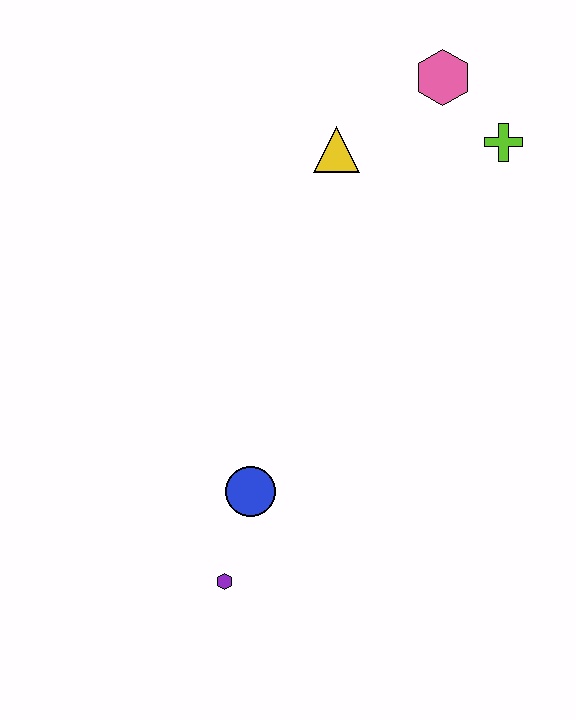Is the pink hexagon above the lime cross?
Yes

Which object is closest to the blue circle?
The purple hexagon is closest to the blue circle.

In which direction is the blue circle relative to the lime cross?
The blue circle is below the lime cross.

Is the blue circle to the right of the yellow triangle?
No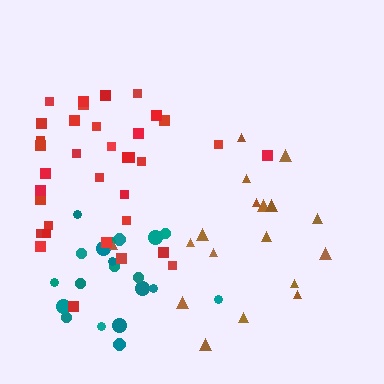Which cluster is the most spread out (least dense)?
Brown.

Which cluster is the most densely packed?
Teal.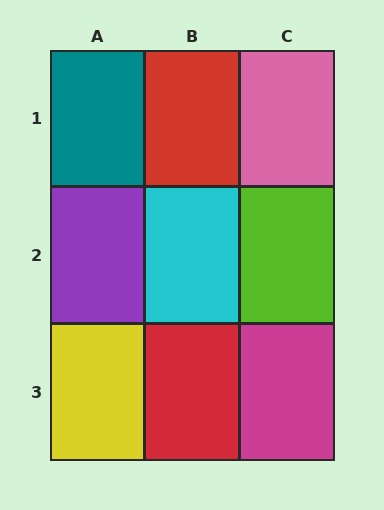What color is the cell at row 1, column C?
Pink.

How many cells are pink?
1 cell is pink.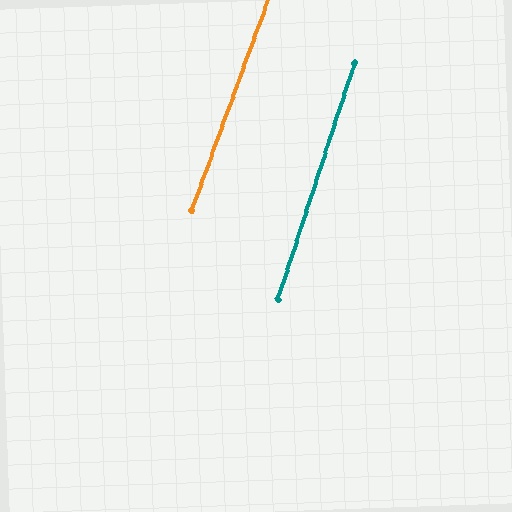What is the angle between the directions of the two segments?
Approximately 2 degrees.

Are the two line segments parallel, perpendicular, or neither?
Parallel — their directions differ by only 1.9°.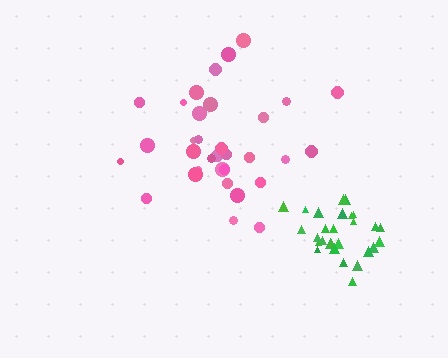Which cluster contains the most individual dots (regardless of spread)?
Pink (34).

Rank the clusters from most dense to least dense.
green, pink.